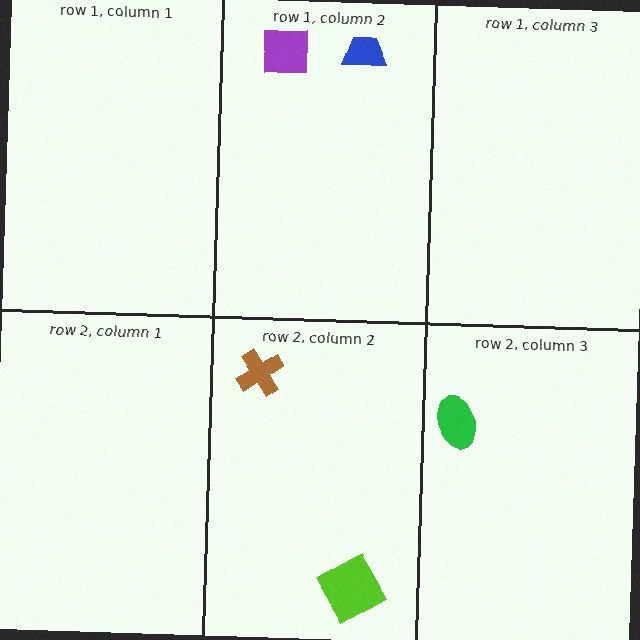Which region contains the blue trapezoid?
The row 1, column 2 region.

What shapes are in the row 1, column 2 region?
The blue trapezoid, the purple square.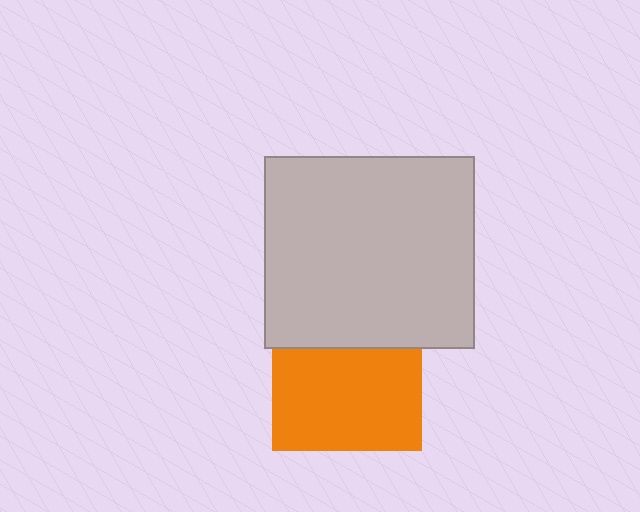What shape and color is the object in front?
The object in front is a light gray rectangle.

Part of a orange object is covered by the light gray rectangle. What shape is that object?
It is a square.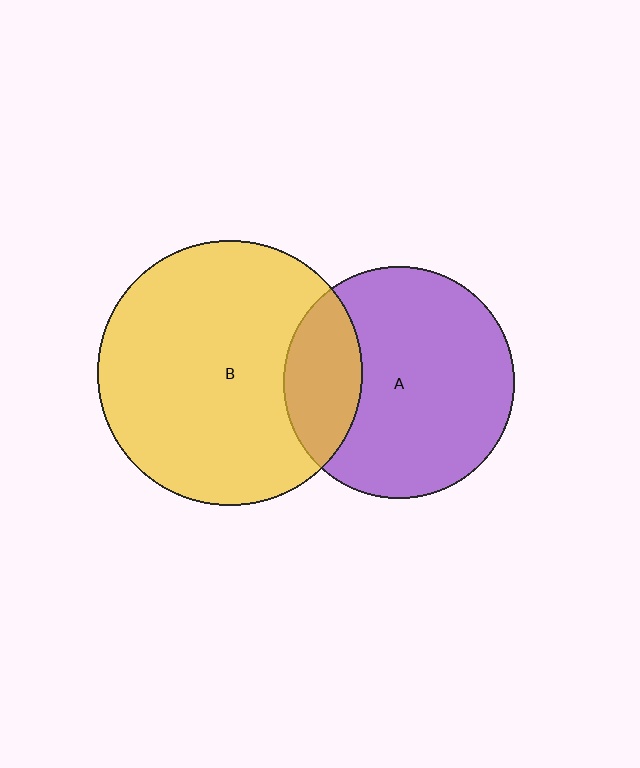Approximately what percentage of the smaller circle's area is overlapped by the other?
Approximately 25%.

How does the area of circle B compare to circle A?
Approximately 1.3 times.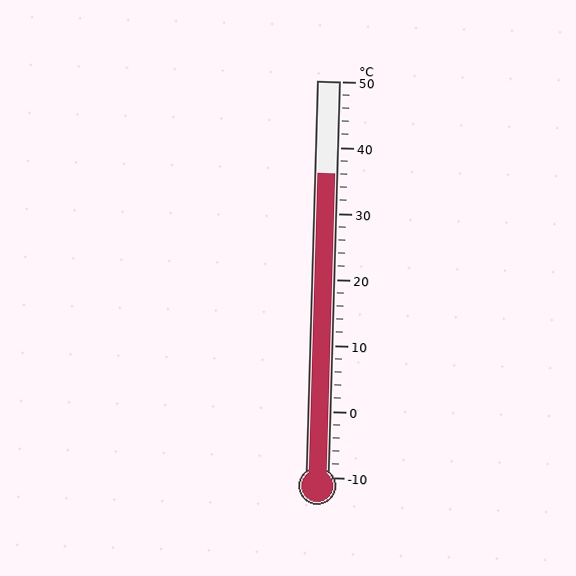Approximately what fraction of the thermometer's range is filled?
The thermometer is filled to approximately 75% of its range.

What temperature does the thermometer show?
The thermometer shows approximately 36°C.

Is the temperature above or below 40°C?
The temperature is below 40°C.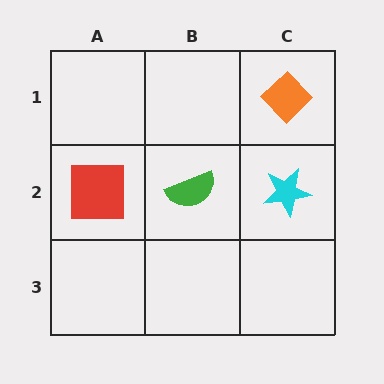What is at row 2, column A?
A red square.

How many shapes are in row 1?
1 shape.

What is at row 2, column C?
A cyan star.